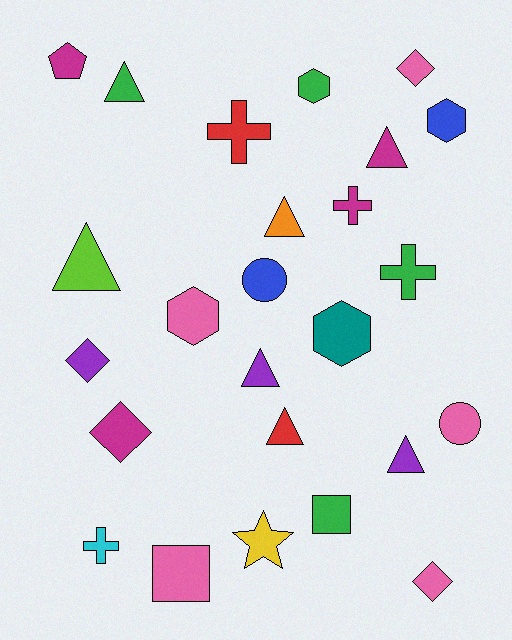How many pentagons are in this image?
There is 1 pentagon.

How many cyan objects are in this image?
There is 1 cyan object.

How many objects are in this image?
There are 25 objects.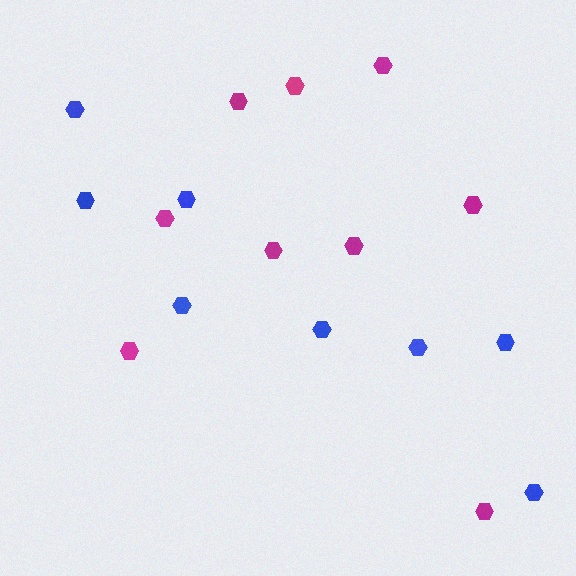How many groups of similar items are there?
There are 2 groups: one group of blue hexagons (8) and one group of magenta hexagons (9).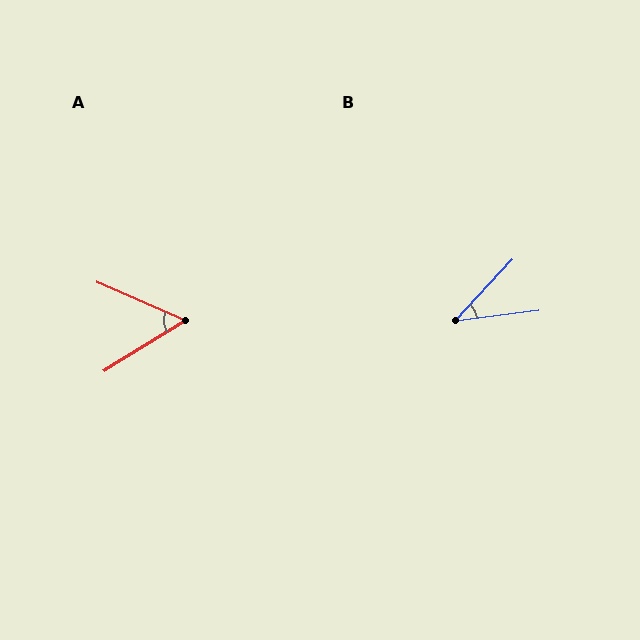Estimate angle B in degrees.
Approximately 40 degrees.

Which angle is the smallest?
B, at approximately 40 degrees.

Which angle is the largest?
A, at approximately 55 degrees.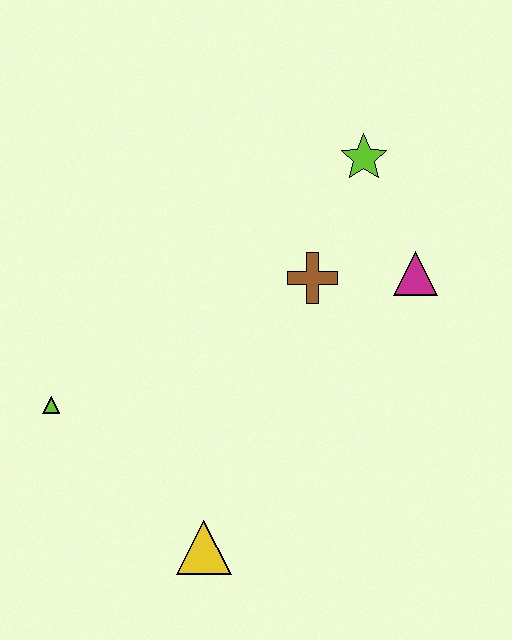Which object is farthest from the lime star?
The yellow triangle is farthest from the lime star.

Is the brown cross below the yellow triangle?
No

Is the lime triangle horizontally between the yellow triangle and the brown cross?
No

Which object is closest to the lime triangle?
The yellow triangle is closest to the lime triangle.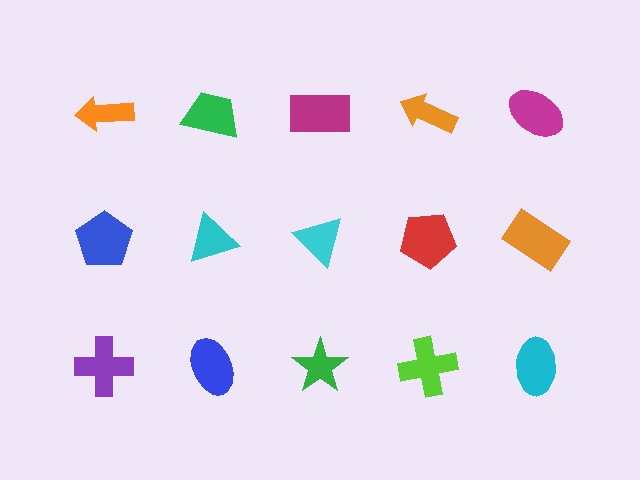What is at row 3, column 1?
A purple cross.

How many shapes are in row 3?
5 shapes.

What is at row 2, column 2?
A cyan triangle.